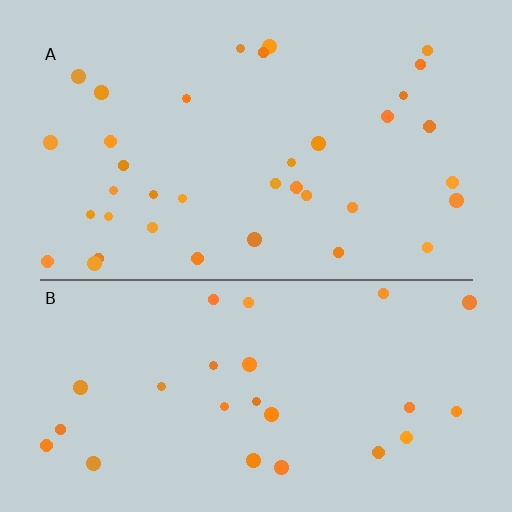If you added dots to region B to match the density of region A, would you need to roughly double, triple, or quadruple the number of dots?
Approximately double.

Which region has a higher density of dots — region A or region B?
A (the top).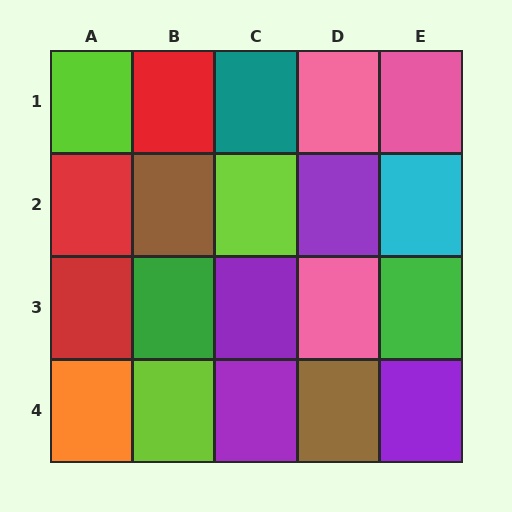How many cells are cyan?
1 cell is cyan.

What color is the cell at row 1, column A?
Lime.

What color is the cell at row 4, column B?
Lime.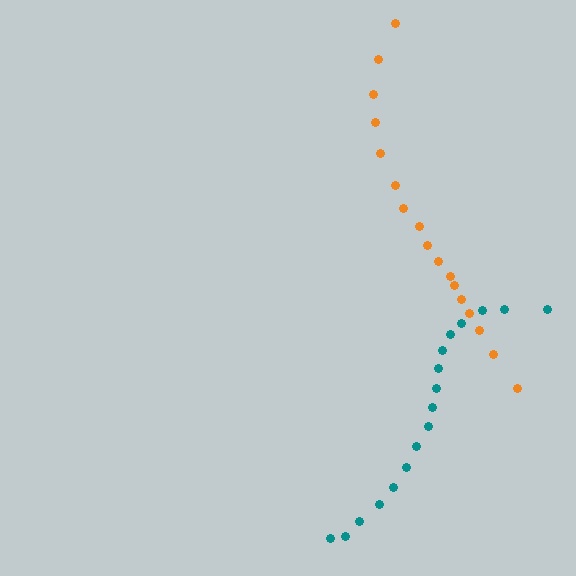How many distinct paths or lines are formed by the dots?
There are 2 distinct paths.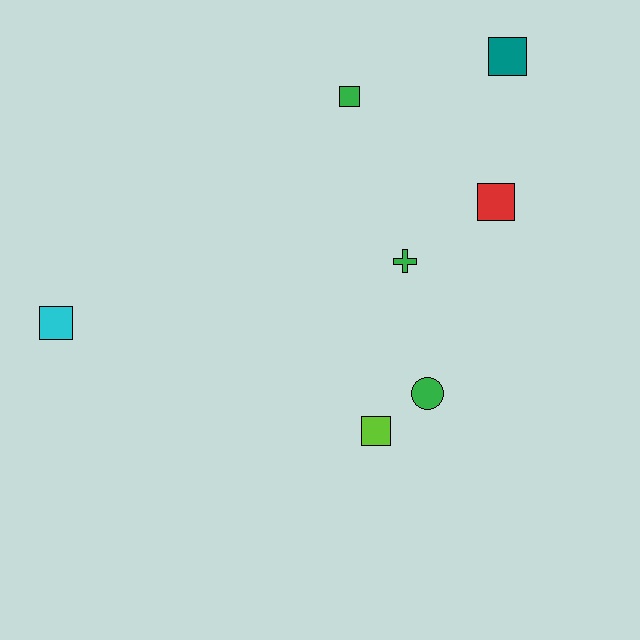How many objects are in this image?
There are 7 objects.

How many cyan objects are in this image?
There is 1 cyan object.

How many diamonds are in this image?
There are no diamonds.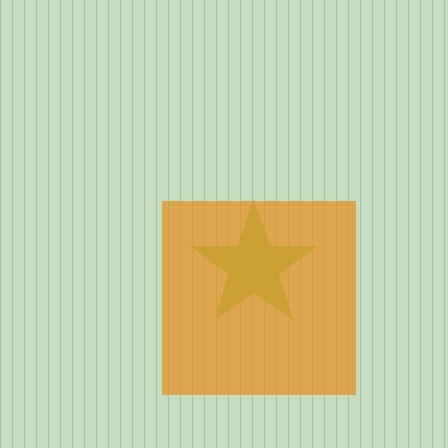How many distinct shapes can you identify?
There are 2 distinct shapes: a lime star, an orange square.